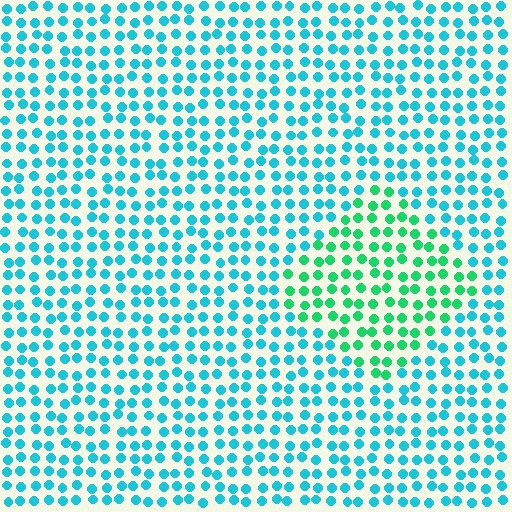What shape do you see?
I see a diamond.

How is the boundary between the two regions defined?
The boundary is defined purely by a slight shift in hue (about 40 degrees). Spacing, size, and orientation are identical on both sides.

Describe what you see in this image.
The image is filled with small cyan elements in a uniform arrangement. A diamond-shaped region is visible where the elements are tinted to a slightly different hue, forming a subtle color boundary.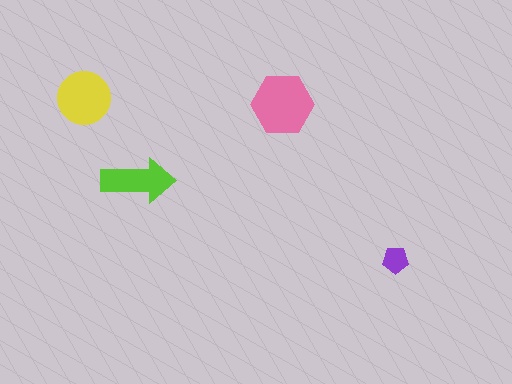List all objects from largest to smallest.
The pink hexagon, the yellow circle, the lime arrow, the purple pentagon.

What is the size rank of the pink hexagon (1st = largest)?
1st.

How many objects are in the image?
There are 4 objects in the image.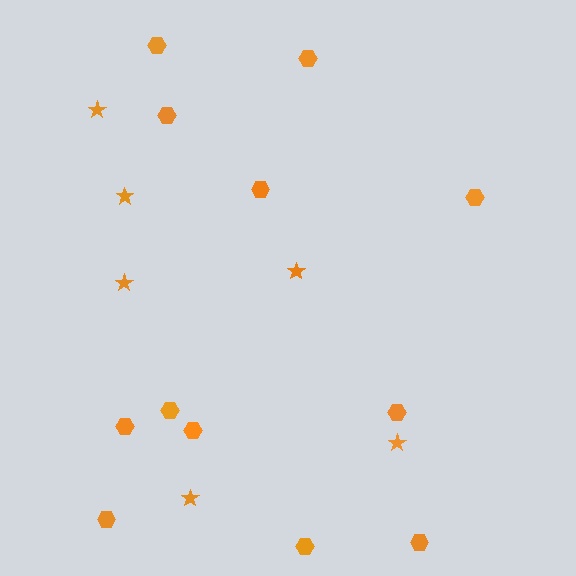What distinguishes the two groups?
There are 2 groups: one group of hexagons (12) and one group of stars (6).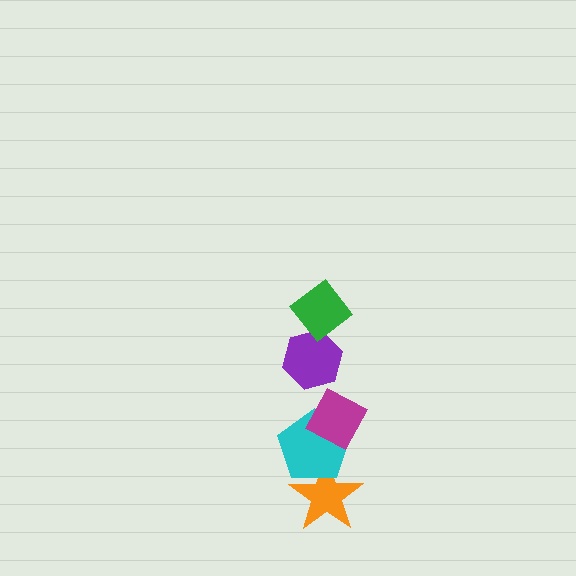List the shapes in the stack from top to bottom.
From top to bottom: the green diamond, the purple hexagon, the magenta diamond, the cyan pentagon, the orange star.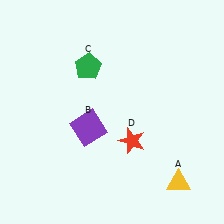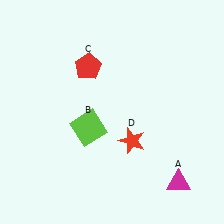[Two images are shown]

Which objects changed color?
A changed from yellow to magenta. B changed from purple to lime. C changed from green to red.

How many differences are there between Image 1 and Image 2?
There are 3 differences between the two images.